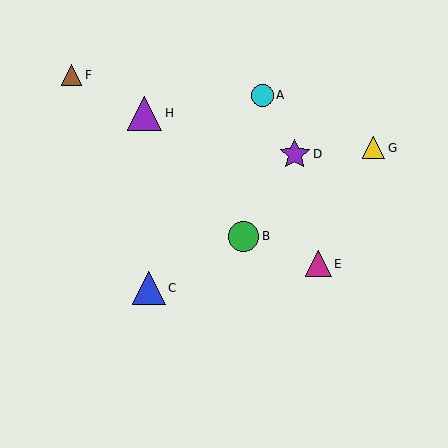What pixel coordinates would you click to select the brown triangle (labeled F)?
Click at (71, 75) to select the brown triangle F.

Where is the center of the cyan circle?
The center of the cyan circle is at (262, 95).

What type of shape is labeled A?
Shape A is a cyan circle.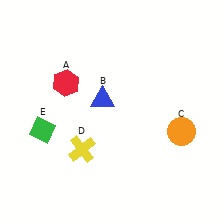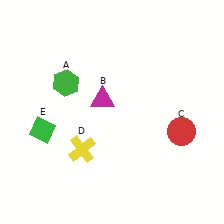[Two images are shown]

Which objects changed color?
A changed from red to green. B changed from blue to magenta. C changed from orange to red.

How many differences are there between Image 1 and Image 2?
There are 3 differences between the two images.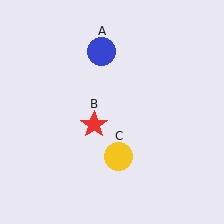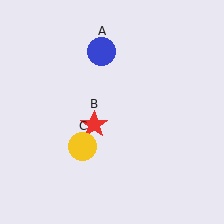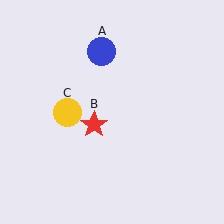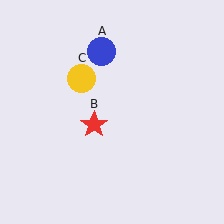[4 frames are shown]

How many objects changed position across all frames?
1 object changed position: yellow circle (object C).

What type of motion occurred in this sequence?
The yellow circle (object C) rotated clockwise around the center of the scene.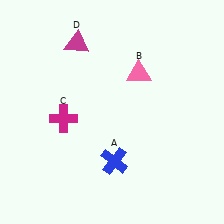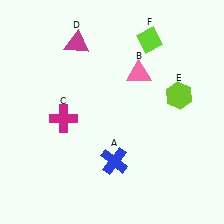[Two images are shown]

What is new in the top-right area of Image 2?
A lime diamond (F) was added in the top-right area of Image 2.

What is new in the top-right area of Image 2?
A lime hexagon (E) was added in the top-right area of Image 2.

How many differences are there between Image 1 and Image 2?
There are 2 differences between the two images.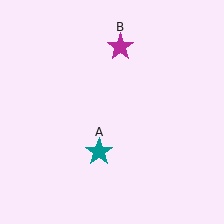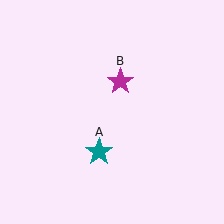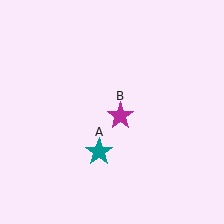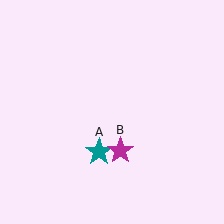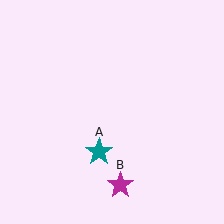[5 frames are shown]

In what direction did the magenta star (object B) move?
The magenta star (object B) moved down.